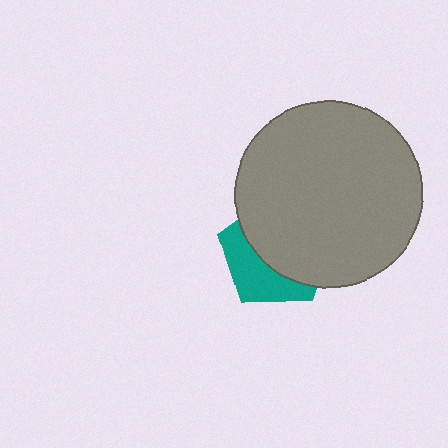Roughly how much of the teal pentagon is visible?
A small part of it is visible (roughly 39%).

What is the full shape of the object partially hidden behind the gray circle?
The partially hidden object is a teal pentagon.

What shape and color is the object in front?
The object in front is a gray circle.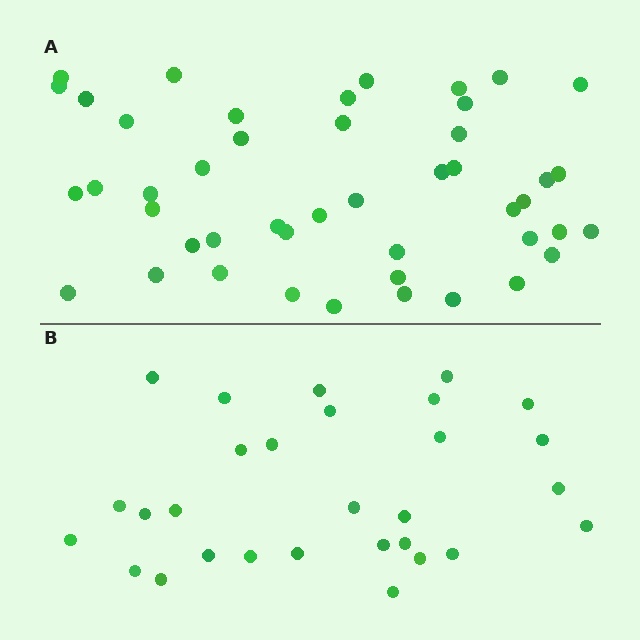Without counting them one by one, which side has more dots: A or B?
Region A (the top region) has more dots.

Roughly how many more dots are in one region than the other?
Region A has approximately 15 more dots than region B.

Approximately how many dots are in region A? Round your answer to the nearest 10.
About 50 dots. (The exact count is 46, which rounds to 50.)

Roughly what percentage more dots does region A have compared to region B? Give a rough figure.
About 60% more.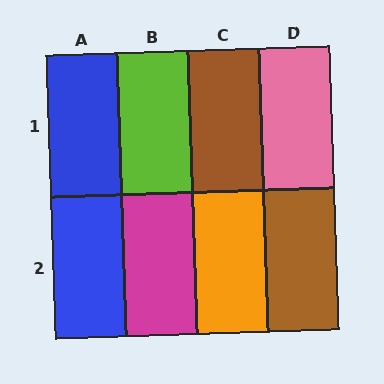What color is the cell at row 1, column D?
Pink.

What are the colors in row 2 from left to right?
Blue, magenta, orange, brown.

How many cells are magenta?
1 cell is magenta.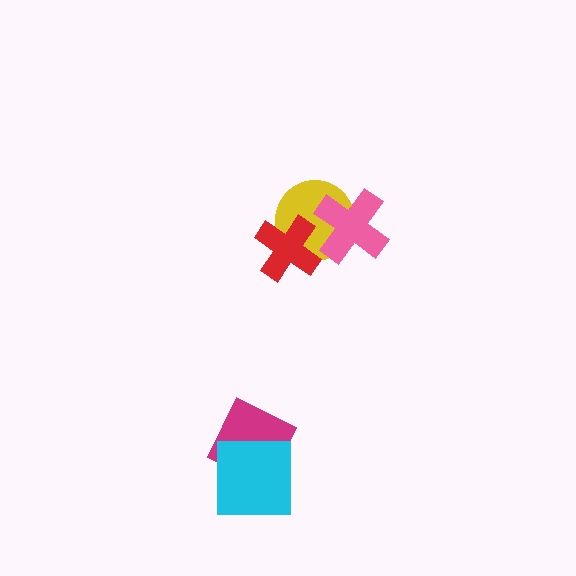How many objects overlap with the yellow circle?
2 objects overlap with the yellow circle.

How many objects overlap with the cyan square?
1 object overlaps with the cyan square.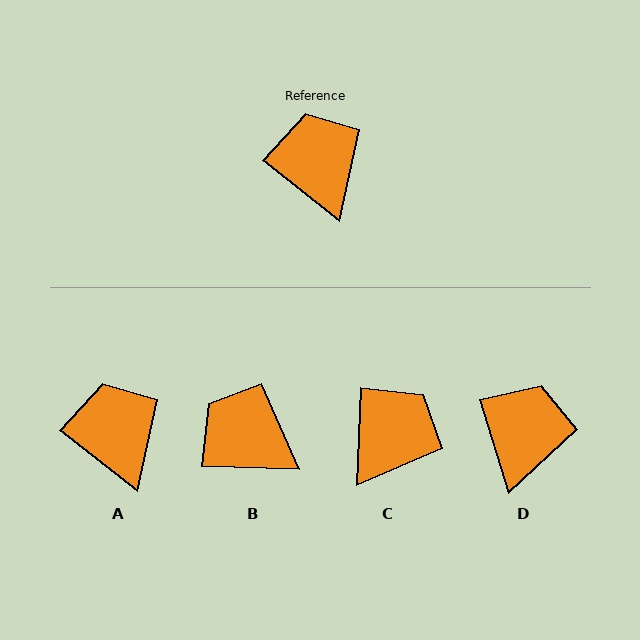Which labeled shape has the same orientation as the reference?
A.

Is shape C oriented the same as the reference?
No, it is off by about 54 degrees.